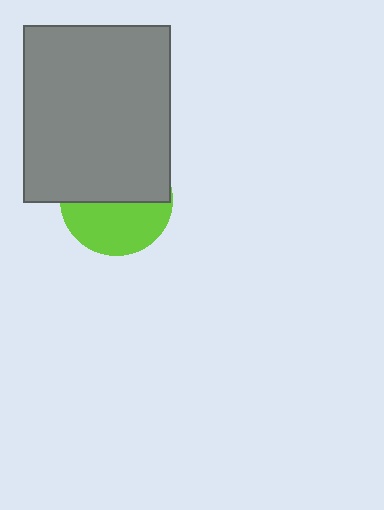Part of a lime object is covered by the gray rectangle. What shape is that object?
It is a circle.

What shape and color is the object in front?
The object in front is a gray rectangle.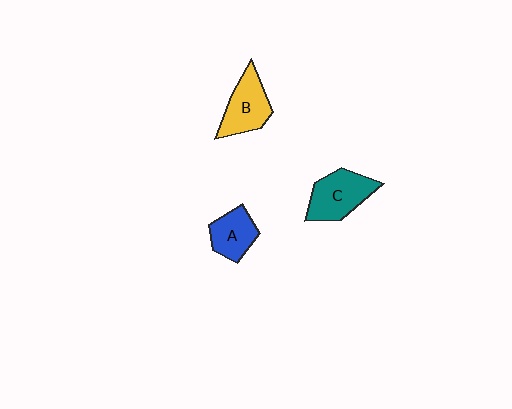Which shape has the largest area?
Shape C (teal).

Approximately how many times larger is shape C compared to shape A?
Approximately 1.3 times.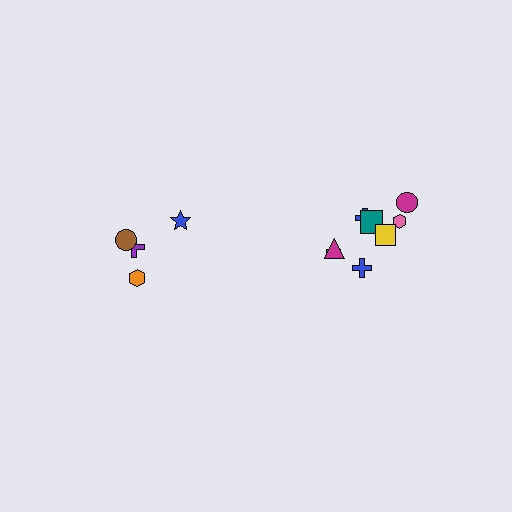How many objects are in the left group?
There are 4 objects.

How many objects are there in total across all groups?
There are 12 objects.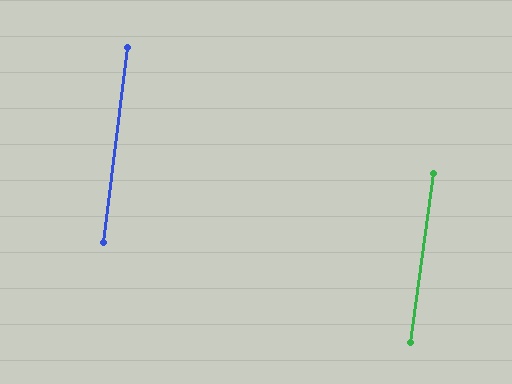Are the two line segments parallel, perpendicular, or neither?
Parallel — their directions differ by only 0.9°.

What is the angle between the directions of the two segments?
Approximately 1 degree.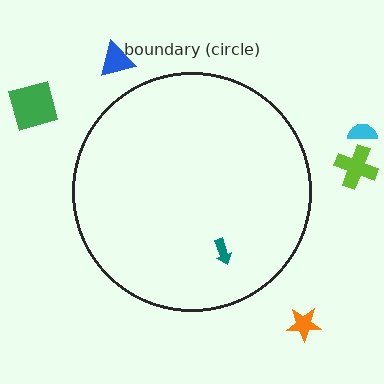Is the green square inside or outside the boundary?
Outside.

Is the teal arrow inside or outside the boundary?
Inside.